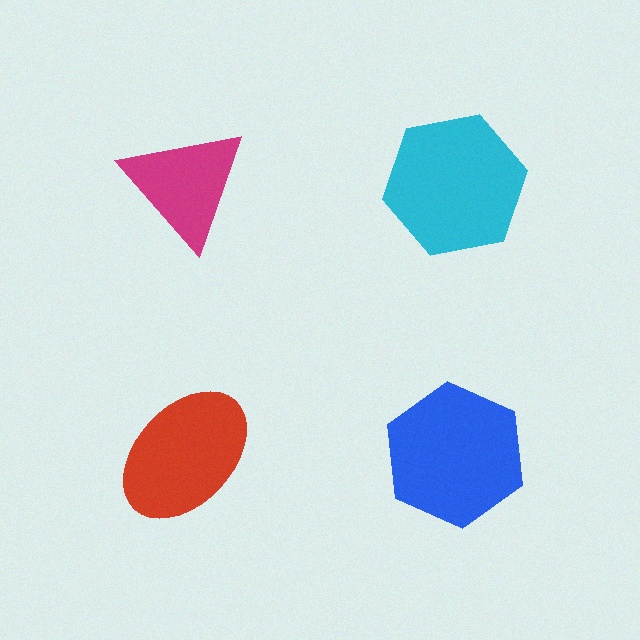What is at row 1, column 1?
A magenta triangle.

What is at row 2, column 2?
A blue hexagon.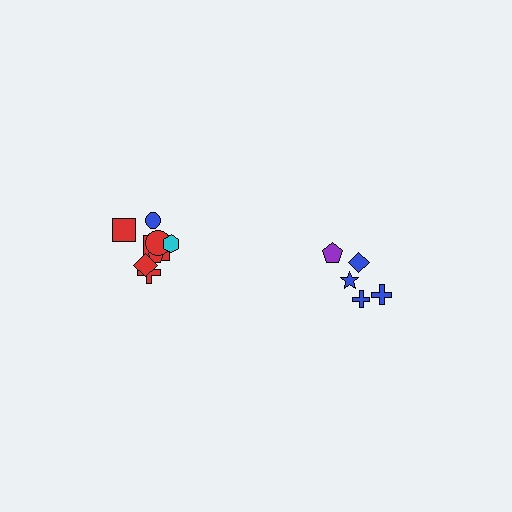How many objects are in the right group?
There are 5 objects.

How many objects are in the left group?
There are 8 objects.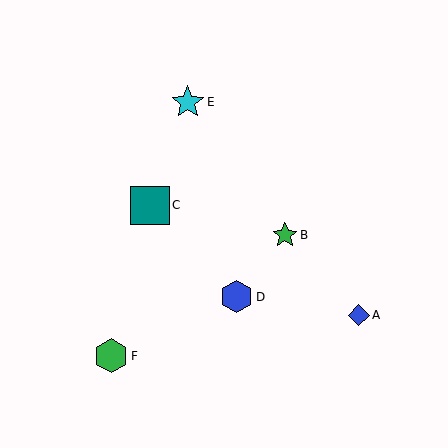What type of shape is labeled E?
Shape E is a cyan star.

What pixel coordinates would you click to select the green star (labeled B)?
Click at (285, 235) to select the green star B.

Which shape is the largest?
The teal square (labeled C) is the largest.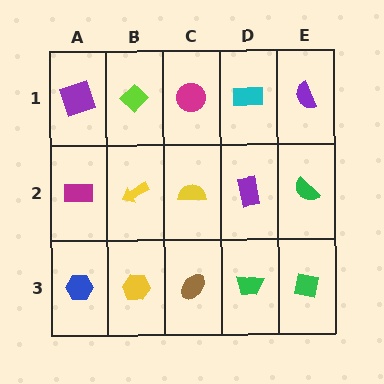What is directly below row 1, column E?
A green semicircle.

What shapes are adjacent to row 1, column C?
A yellow semicircle (row 2, column C), a lime diamond (row 1, column B), a cyan rectangle (row 1, column D).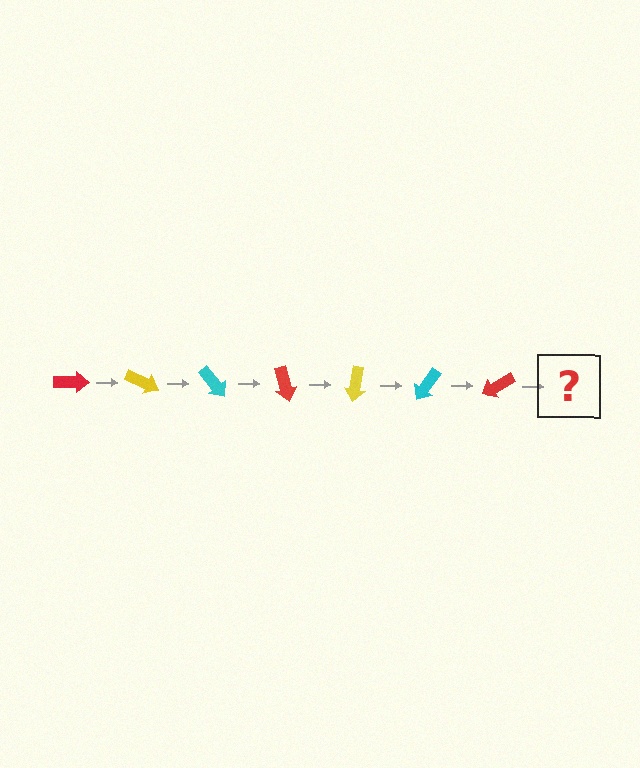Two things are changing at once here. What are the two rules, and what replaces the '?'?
The two rules are that it rotates 25 degrees each step and the color cycles through red, yellow, and cyan. The '?' should be a yellow arrow, rotated 175 degrees from the start.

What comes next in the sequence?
The next element should be a yellow arrow, rotated 175 degrees from the start.